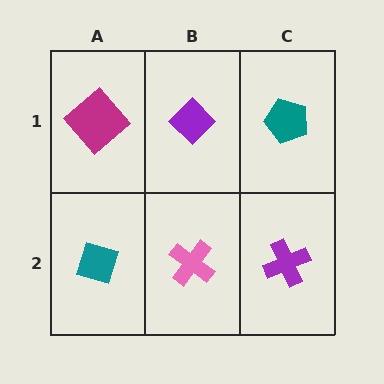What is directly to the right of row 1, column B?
A teal pentagon.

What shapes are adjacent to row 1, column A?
A teal diamond (row 2, column A), a purple diamond (row 1, column B).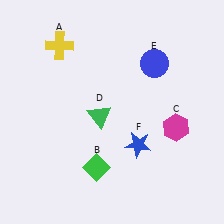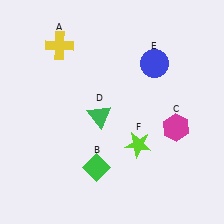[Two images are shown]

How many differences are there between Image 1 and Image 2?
There is 1 difference between the two images.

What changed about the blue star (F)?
In Image 1, F is blue. In Image 2, it changed to lime.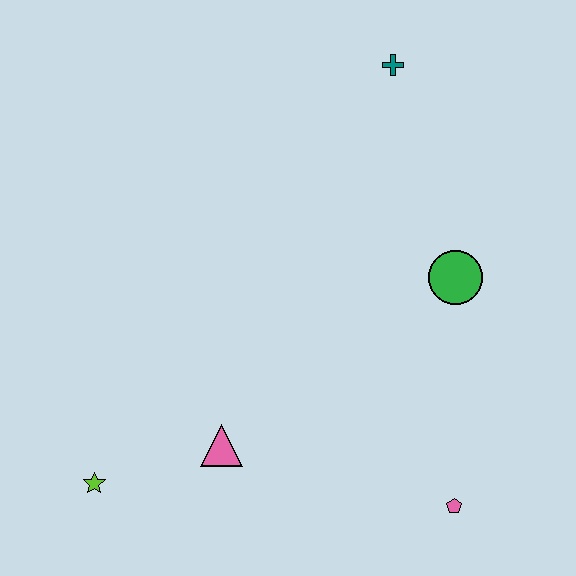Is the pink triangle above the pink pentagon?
Yes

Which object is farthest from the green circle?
The lime star is farthest from the green circle.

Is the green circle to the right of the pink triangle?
Yes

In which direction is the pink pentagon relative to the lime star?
The pink pentagon is to the right of the lime star.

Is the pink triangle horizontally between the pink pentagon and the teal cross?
No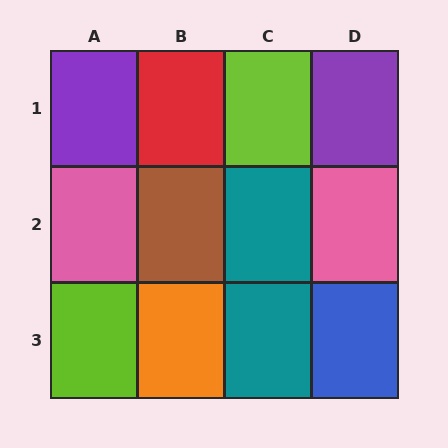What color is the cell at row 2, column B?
Brown.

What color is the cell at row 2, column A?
Pink.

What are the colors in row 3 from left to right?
Lime, orange, teal, blue.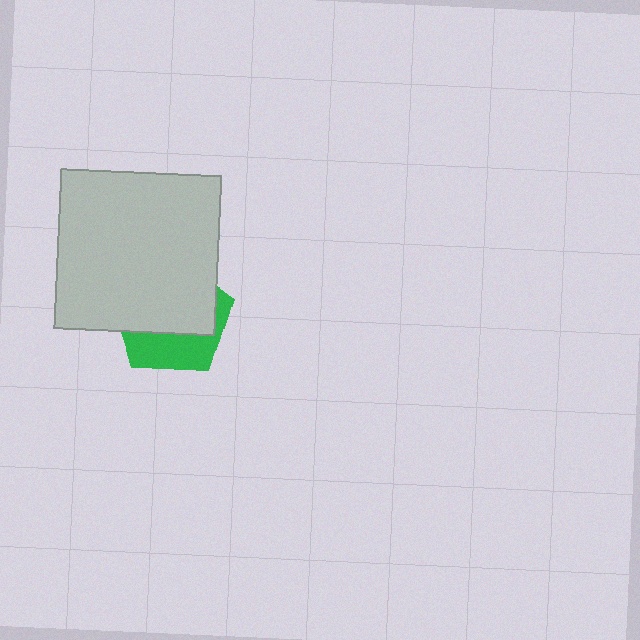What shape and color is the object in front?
The object in front is a light gray square.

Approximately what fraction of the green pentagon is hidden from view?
Roughly 64% of the green pentagon is hidden behind the light gray square.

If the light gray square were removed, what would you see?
You would see the complete green pentagon.